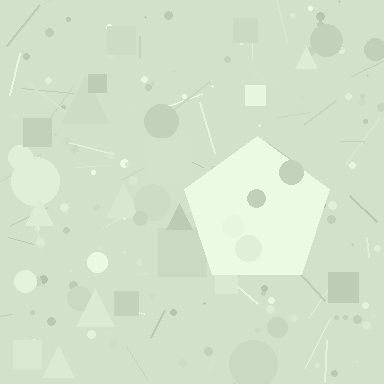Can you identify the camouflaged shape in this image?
The camouflaged shape is a pentagon.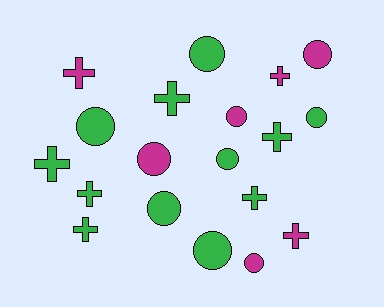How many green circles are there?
There are 6 green circles.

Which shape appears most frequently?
Circle, with 10 objects.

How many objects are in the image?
There are 19 objects.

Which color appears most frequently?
Green, with 12 objects.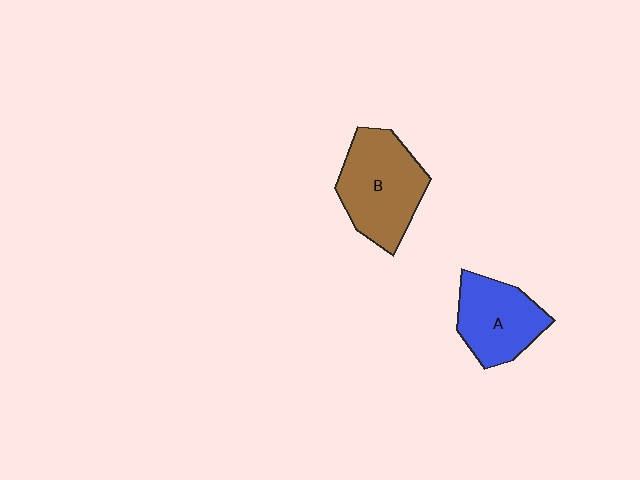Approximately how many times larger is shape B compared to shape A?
Approximately 1.3 times.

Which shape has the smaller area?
Shape A (blue).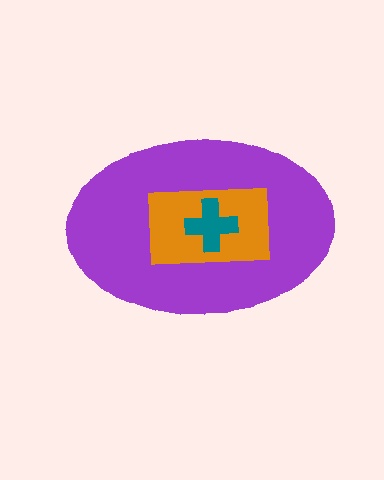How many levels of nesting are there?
3.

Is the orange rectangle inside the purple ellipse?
Yes.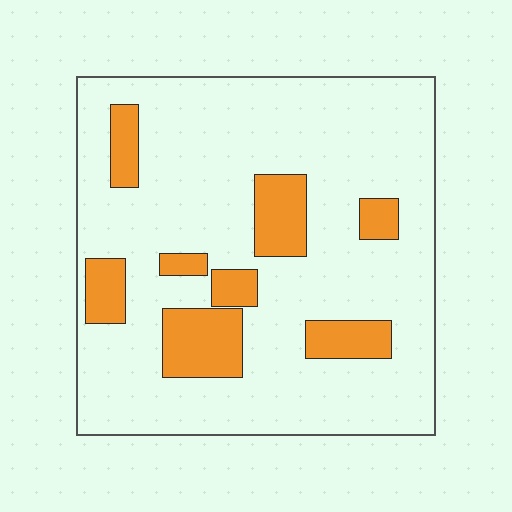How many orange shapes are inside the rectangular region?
8.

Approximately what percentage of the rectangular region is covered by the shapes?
Approximately 20%.